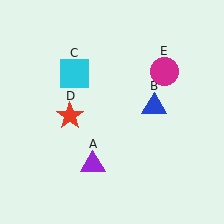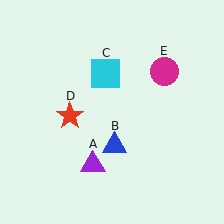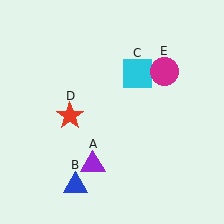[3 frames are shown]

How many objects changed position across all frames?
2 objects changed position: blue triangle (object B), cyan square (object C).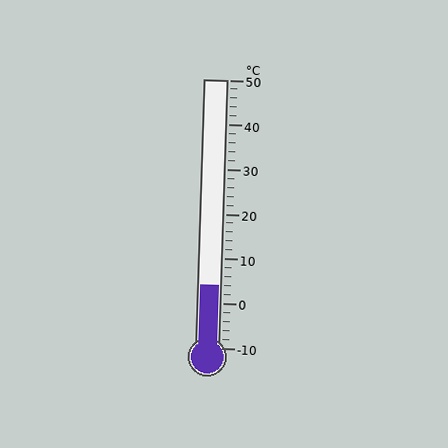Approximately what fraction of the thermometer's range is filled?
The thermometer is filled to approximately 25% of its range.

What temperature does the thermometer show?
The thermometer shows approximately 4°C.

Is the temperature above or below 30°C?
The temperature is below 30°C.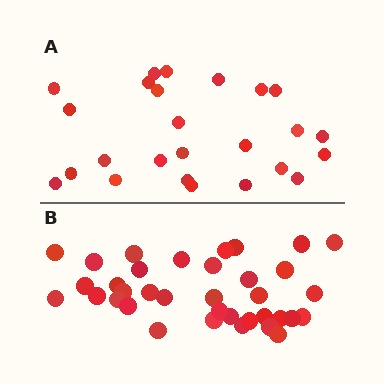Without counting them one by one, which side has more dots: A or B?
Region B (the bottom region) has more dots.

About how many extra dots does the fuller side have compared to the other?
Region B has roughly 12 or so more dots than region A.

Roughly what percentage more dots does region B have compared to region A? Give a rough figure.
About 45% more.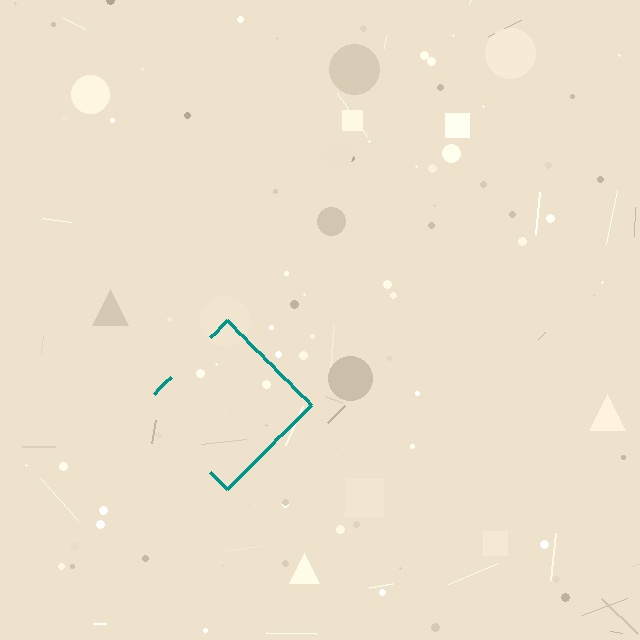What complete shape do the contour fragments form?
The contour fragments form a diamond.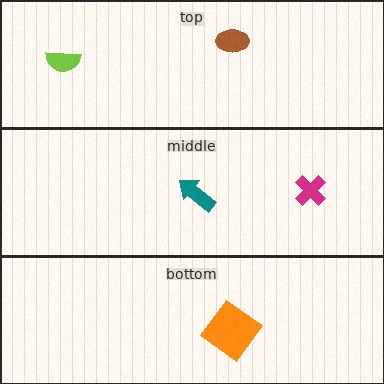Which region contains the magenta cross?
The middle region.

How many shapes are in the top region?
2.